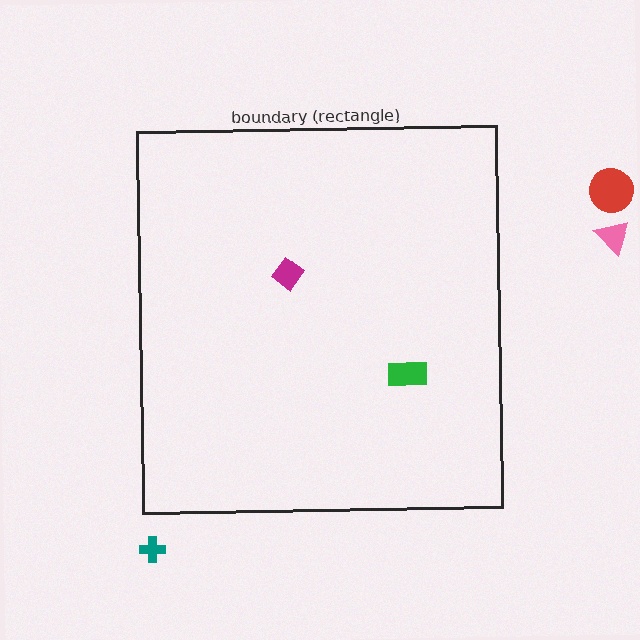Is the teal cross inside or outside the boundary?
Outside.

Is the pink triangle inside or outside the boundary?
Outside.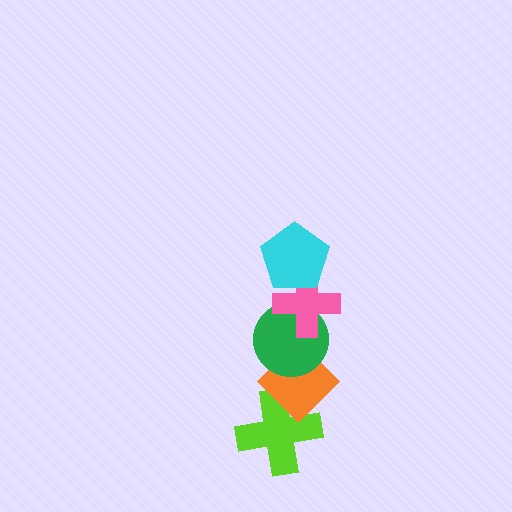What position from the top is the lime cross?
The lime cross is 5th from the top.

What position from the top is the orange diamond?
The orange diamond is 4th from the top.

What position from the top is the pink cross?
The pink cross is 2nd from the top.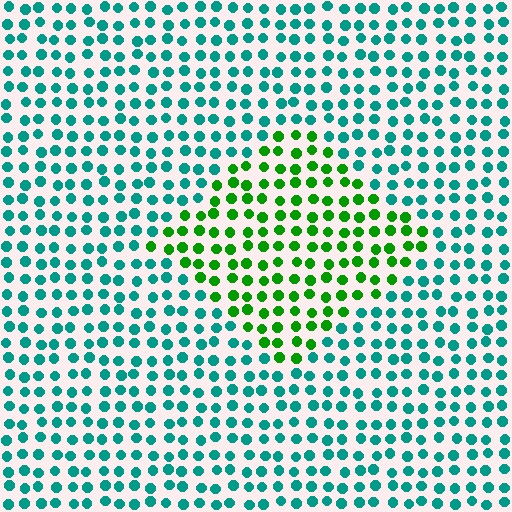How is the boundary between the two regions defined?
The boundary is defined purely by a slight shift in hue (about 53 degrees). Spacing, size, and orientation are identical on both sides.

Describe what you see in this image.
The image is filled with small teal elements in a uniform arrangement. A diamond-shaped region is visible where the elements are tinted to a slightly different hue, forming a subtle color boundary.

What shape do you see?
I see a diamond.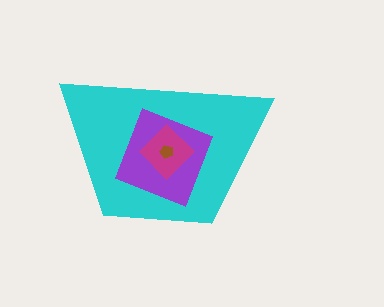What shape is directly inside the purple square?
The magenta diamond.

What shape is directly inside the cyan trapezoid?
The purple square.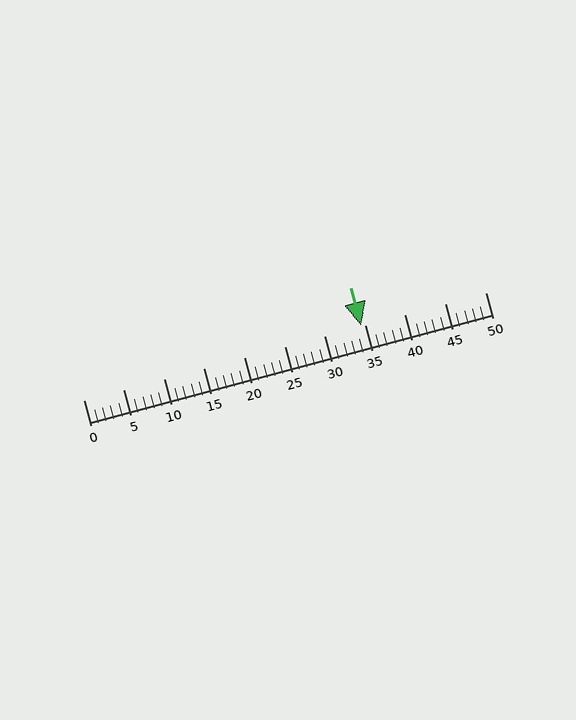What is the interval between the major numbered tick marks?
The major tick marks are spaced 5 units apart.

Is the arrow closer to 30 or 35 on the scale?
The arrow is closer to 35.